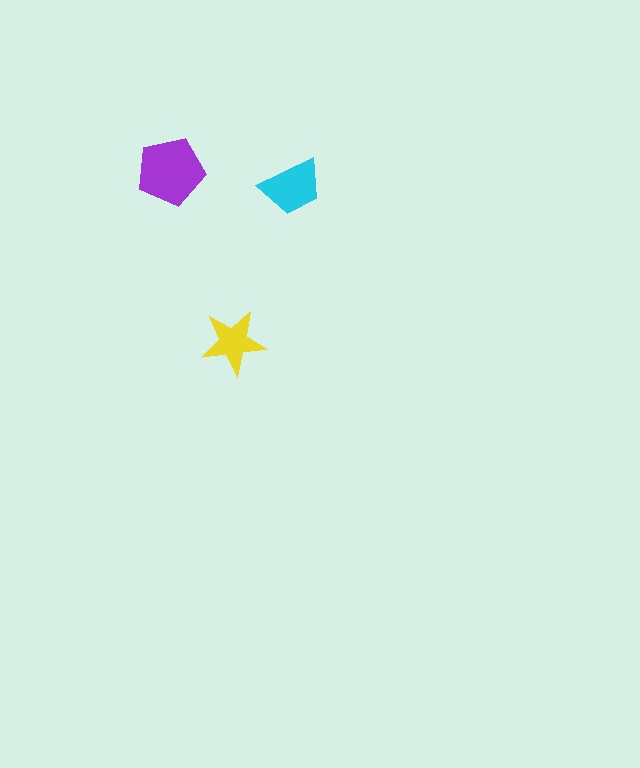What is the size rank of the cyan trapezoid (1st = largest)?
2nd.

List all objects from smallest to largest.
The yellow star, the cyan trapezoid, the purple pentagon.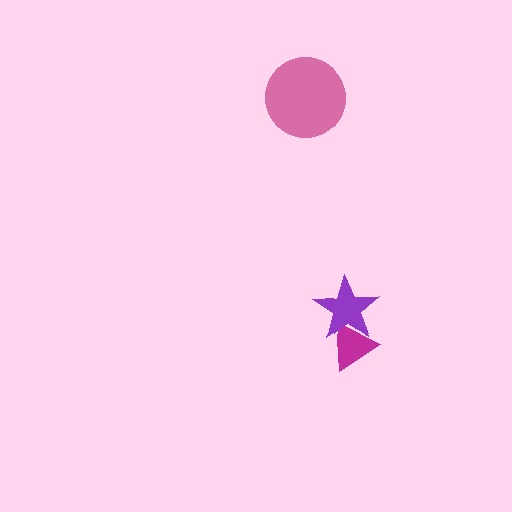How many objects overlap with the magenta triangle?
1 object overlaps with the magenta triangle.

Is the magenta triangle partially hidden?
Yes, it is partially covered by another shape.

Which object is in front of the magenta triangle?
The purple star is in front of the magenta triangle.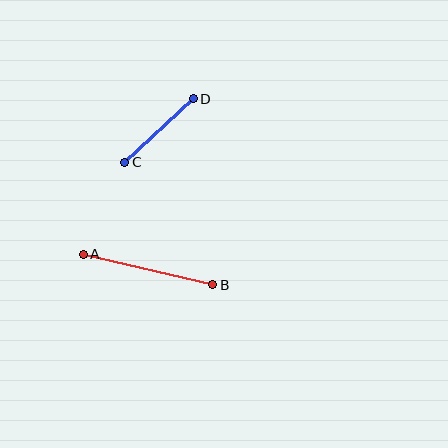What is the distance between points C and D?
The distance is approximately 94 pixels.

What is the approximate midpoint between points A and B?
The midpoint is at approximately (148, 269) pixels.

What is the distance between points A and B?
The distance is approximately 133 pixels.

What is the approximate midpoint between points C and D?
The midpoint is at approximately (159, 130) pixels.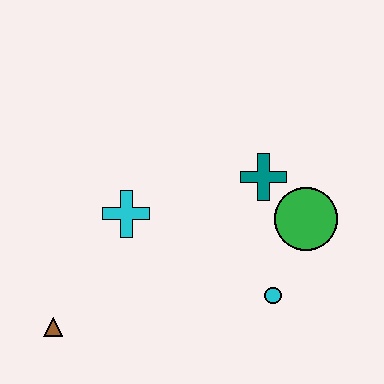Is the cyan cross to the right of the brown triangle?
Yes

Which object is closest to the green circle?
The teal cross is closest to the green circle.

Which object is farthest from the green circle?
The brown triangle is farthest from the green circle.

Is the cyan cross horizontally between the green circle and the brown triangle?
Yes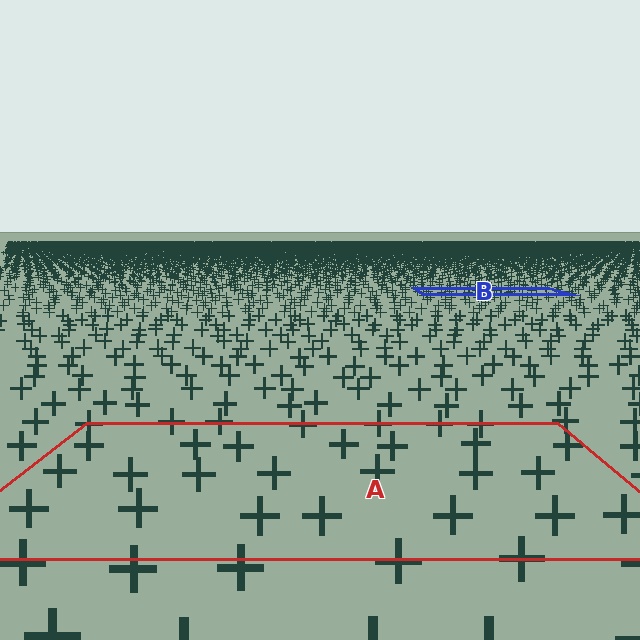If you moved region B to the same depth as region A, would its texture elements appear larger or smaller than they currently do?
They would appear larger. At a closer depth, the same texture elements are projected at a bigger on-screen size.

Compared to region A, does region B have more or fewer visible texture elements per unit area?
Region B has more texture elements per unit area — they are packed more densely because it is farther away.